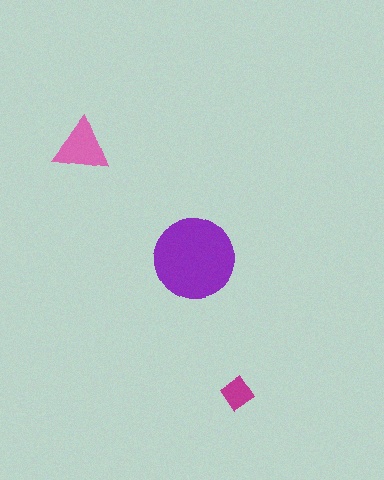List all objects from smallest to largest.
The magenta diamond, the pink triangle, the purple circle.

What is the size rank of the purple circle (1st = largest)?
1st.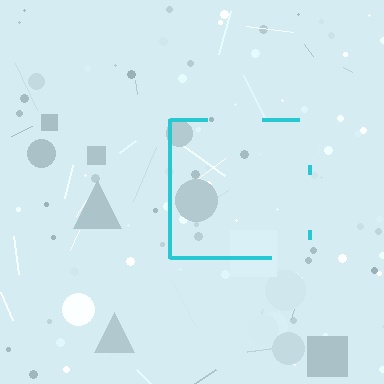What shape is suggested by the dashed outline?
The dashed outline suggests a square.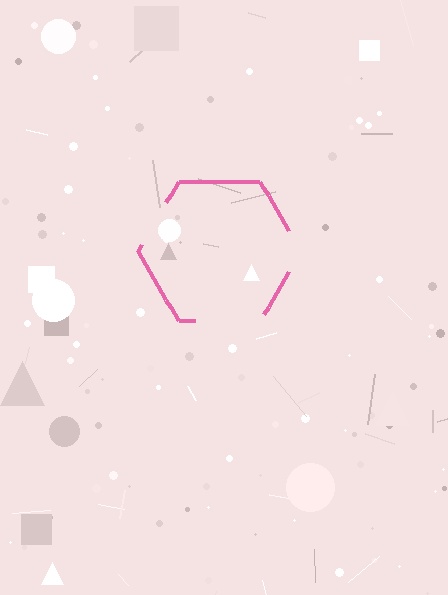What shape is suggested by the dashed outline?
The dashed outline suggests a hexagon.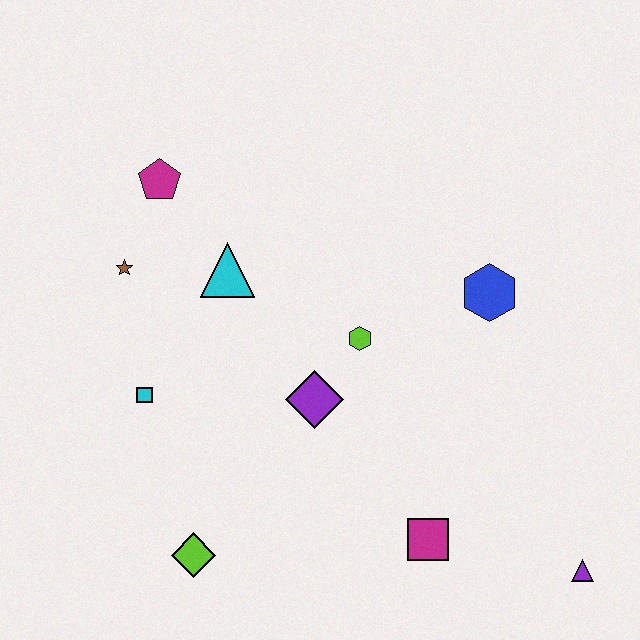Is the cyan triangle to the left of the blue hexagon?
Yes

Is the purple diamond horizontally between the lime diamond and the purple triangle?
Yes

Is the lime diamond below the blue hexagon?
Yes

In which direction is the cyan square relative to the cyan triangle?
The cyan square is below the cyan triangle.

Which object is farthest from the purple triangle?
The magenta pentagon is farthest from the purple triangle.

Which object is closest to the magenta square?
The purple triangle is closest to the magenta square.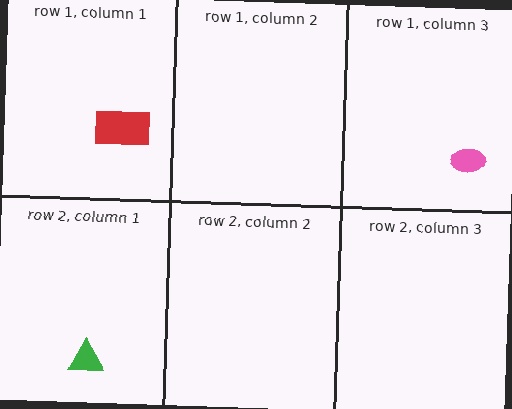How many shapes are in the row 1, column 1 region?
1.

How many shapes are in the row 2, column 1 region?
1.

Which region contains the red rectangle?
The row 1, column 1 region.